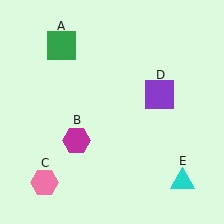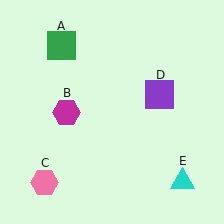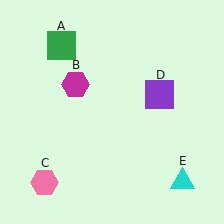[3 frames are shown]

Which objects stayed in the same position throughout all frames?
Green square (object A) and pink hexagon (object C) and purple square (object D) and cyan triangle (object E) remained stationary.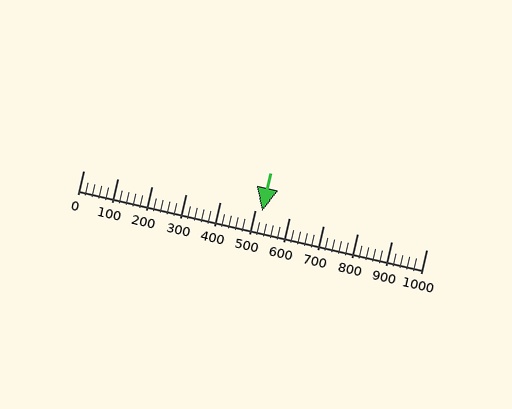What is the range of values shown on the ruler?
The ruler shows values from 0 to 1000.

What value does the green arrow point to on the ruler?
The green arrow points to approximately 520.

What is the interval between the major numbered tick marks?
The major tick marks are spaced 100 units apart.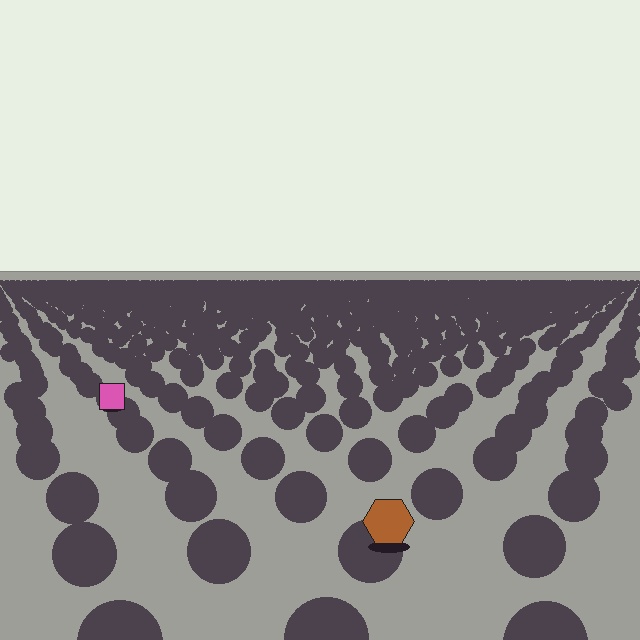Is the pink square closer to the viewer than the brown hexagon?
No. The brown hexagon is closer — you can tell from the texture gradient: the ground texture is coarser near it.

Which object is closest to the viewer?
The brown hexagon is closest. The texture marks near it are larger and more spread out.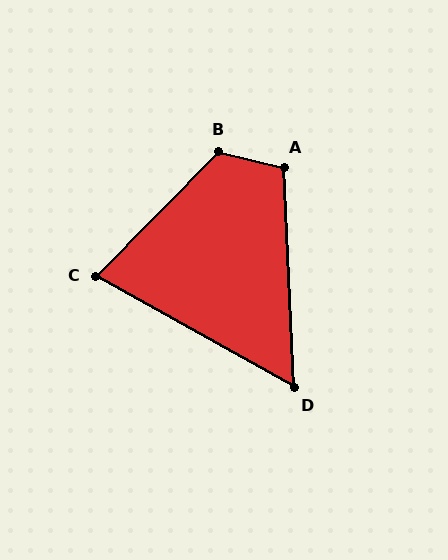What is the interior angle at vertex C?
Approximately 74 degrees (acute).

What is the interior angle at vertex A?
Approximately 106 degrees (obtuse).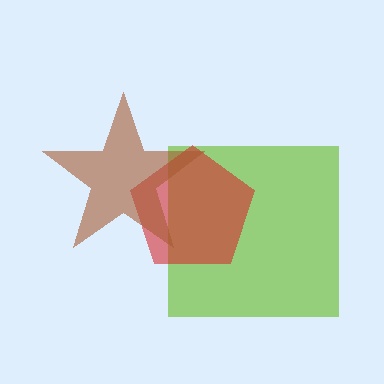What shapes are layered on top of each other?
The layered shapes are: a lime square, a red pentagon, a brown star.